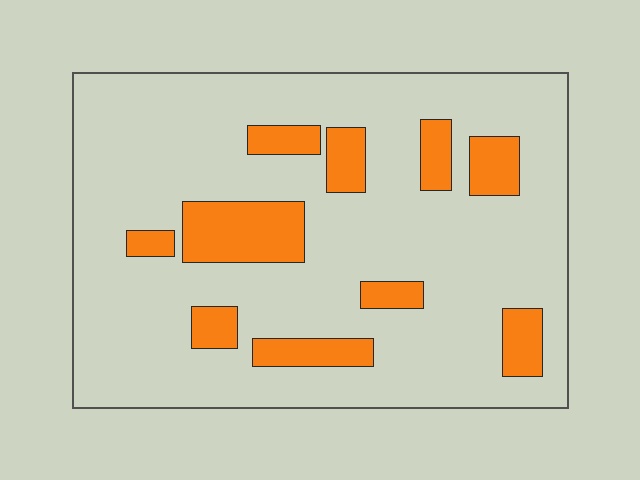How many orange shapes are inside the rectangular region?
10.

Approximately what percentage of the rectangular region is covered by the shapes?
Approximately 20%.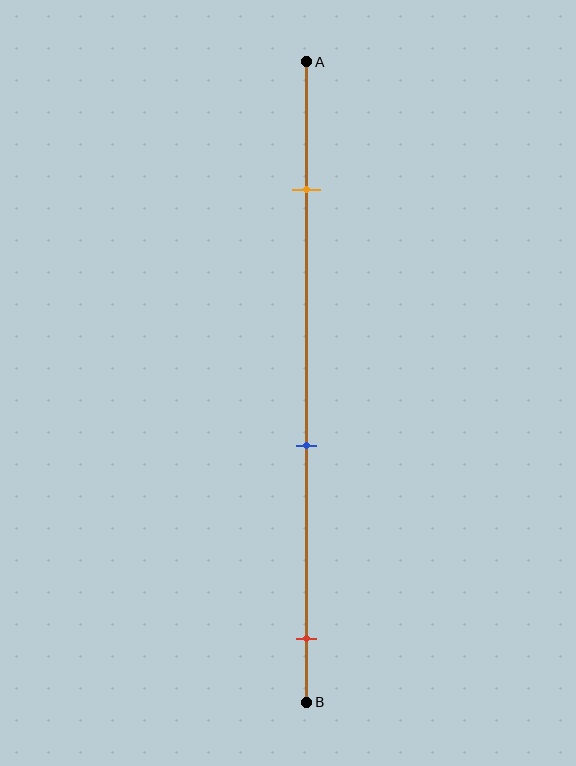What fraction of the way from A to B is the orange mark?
The orange mark is approximately 20% (0.2) of the way from A to B.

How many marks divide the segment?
There are 3 marks dividing the segment.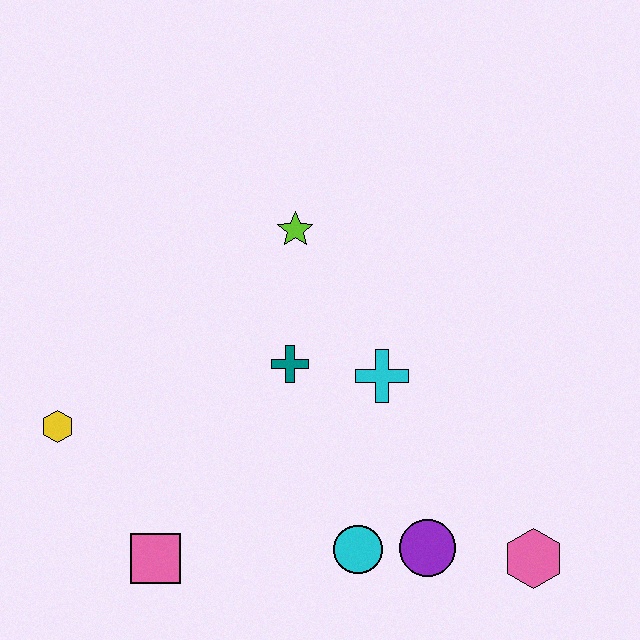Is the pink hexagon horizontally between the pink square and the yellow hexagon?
No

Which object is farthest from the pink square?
The pink hexagon is farthest from the pink square.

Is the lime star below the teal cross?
No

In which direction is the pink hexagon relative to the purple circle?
The pink hexagon is to the right of the purple circle.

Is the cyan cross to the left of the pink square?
No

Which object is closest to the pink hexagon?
The purple circle is closest to the pink hexagon.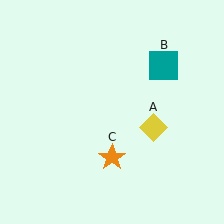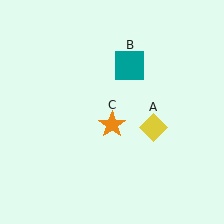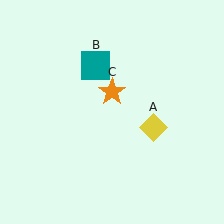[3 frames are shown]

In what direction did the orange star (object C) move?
The orange star (object C) moved up.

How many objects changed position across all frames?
2 objects changed position: teal square (object B), orange star (object C).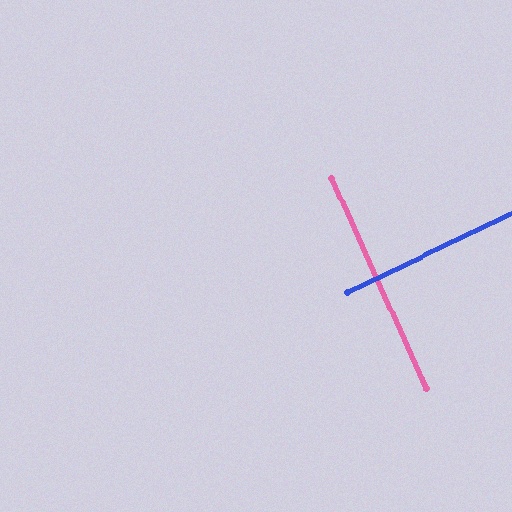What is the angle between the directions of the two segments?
Approximately 88 degrees.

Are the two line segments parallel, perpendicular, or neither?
Perpendicular — they meet at approximately 88°.